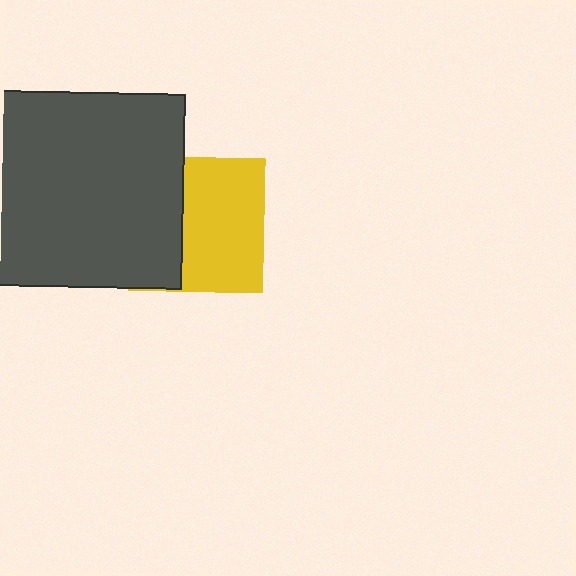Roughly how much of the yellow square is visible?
About half of it is visible (roughly 61%).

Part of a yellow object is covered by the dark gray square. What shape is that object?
It is a square.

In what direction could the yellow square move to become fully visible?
The yellow square could move right. That would shift it out from behind the dark gray square entirely.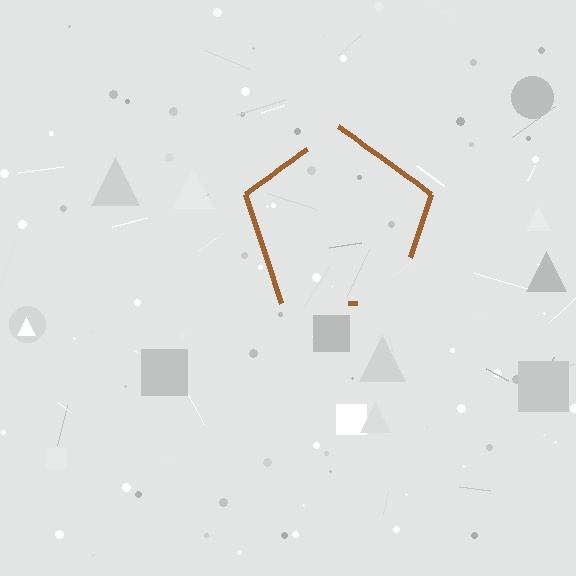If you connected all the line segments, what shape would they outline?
They would outline a pentagon.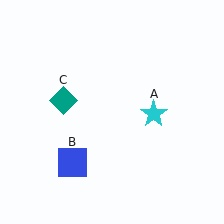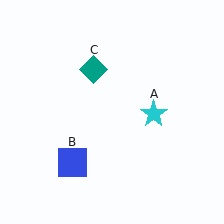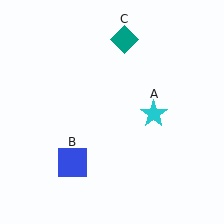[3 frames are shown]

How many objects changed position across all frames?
1 object changed position: teal diamond (object C).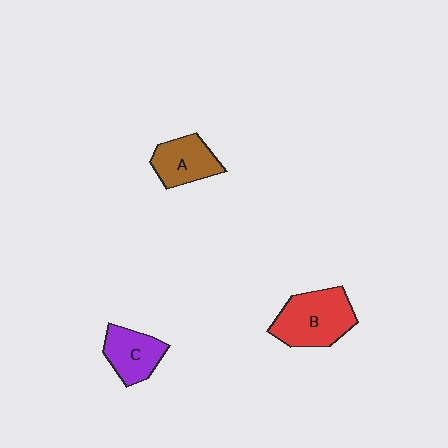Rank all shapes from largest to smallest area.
From largest to smallest: B (red), A (brown), C (purple).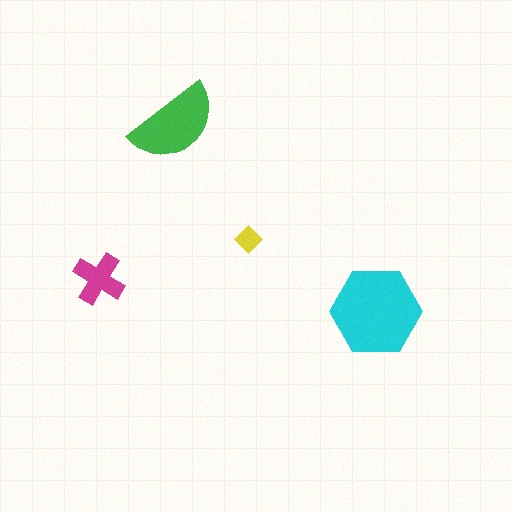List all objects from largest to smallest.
The cyan hexagon, the green semicircle, the magenta cross, the yellow diamond.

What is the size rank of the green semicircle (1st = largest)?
2nd.